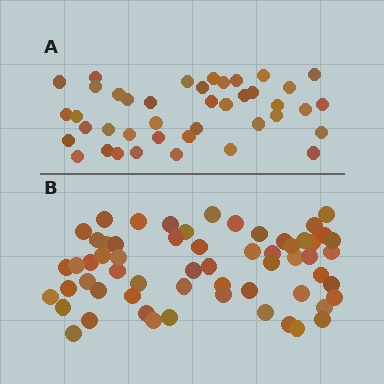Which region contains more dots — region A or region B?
Region B (the bottom region) has more dots.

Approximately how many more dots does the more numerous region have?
Region B has approximately 20 more dots than region A.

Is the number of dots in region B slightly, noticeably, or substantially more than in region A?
Region B has substantially more. The ratio is roughly 1.5 to 1.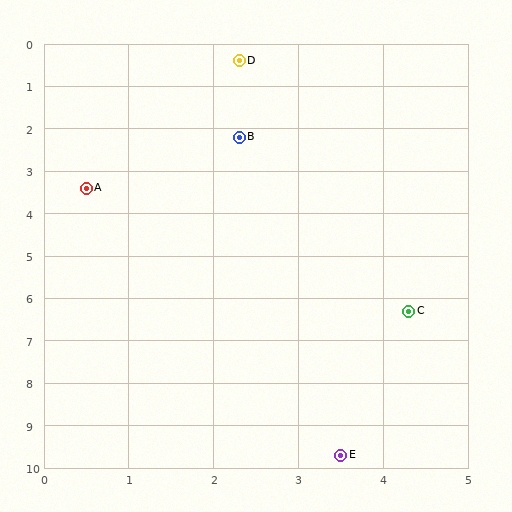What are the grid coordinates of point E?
Point E is at approximately (3.5, 9.7).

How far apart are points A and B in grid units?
Points A and B are about 2.2 grid units apart.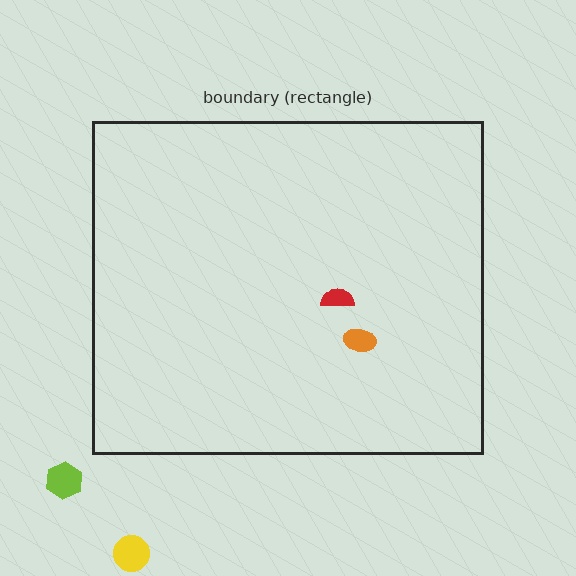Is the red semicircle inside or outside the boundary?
Inside.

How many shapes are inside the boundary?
2 inside, 2 outside.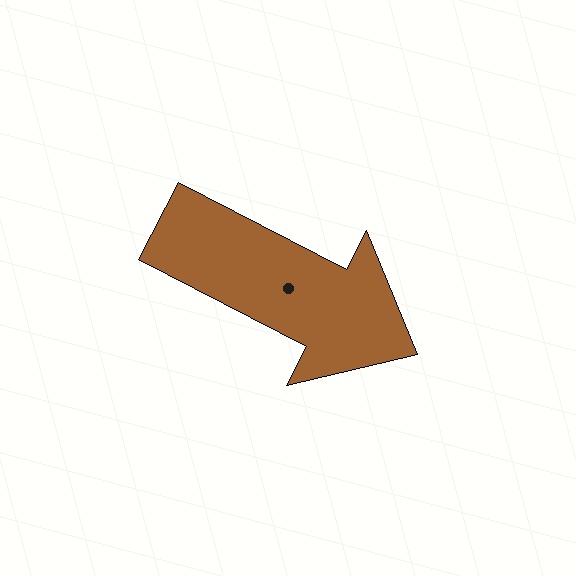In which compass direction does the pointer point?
Southeast.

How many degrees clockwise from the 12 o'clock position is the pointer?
Approximately 117 degrees.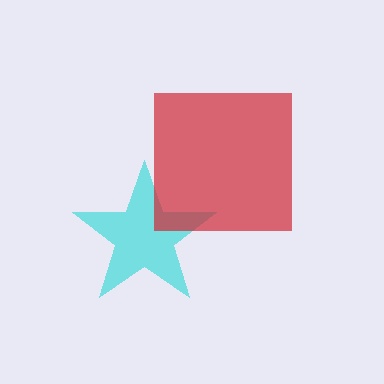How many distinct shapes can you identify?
There are 2 distinct shapes: a cyan star, a red square.